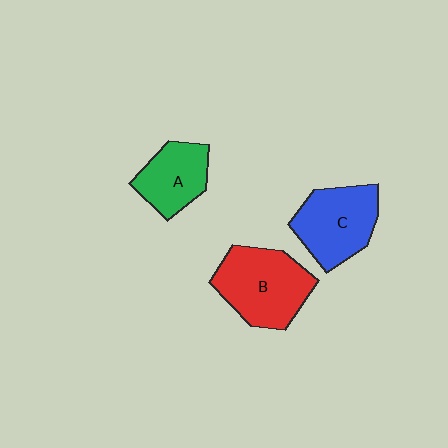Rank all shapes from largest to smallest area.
From largest to smallest: B (red), C (blue), A (green).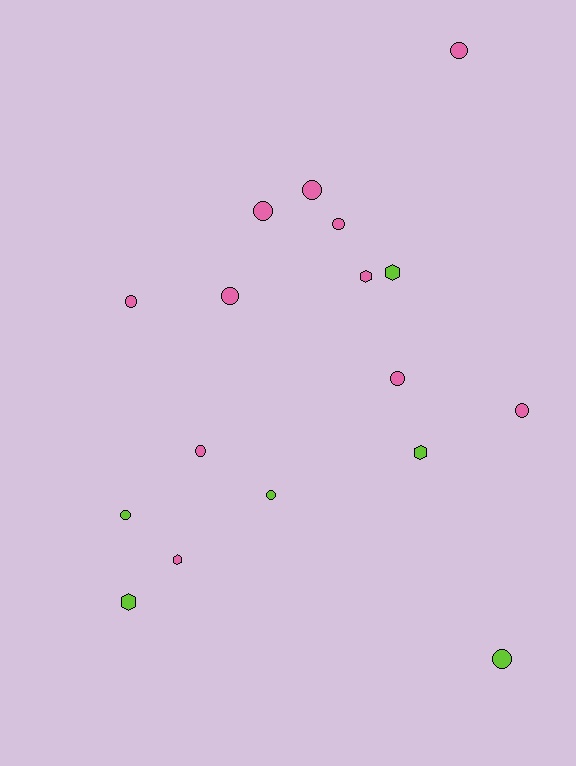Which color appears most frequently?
Pink, with 11 objects.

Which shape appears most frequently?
Circle, with 12 objects.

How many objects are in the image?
There are 17 objects.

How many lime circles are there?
There are 3 lime circles.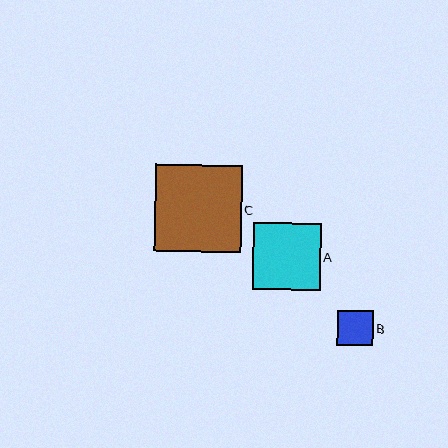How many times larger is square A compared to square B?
Square A is approximately 1.9 times the size of square B.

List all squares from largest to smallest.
From largest to smallest: C, A, B.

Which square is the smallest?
Square B is the smallest with a size of approximately 35 pixels.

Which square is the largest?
Square C is the largest with a size of approximately 87 pixels.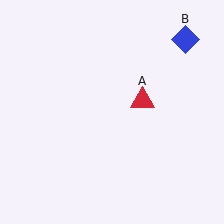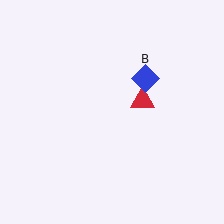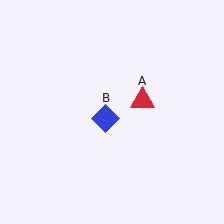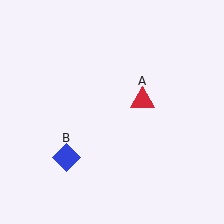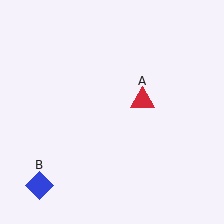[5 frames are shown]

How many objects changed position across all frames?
1 object changed position: blue diamond (object B).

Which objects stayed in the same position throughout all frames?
Red triangle (object A) remained stationary.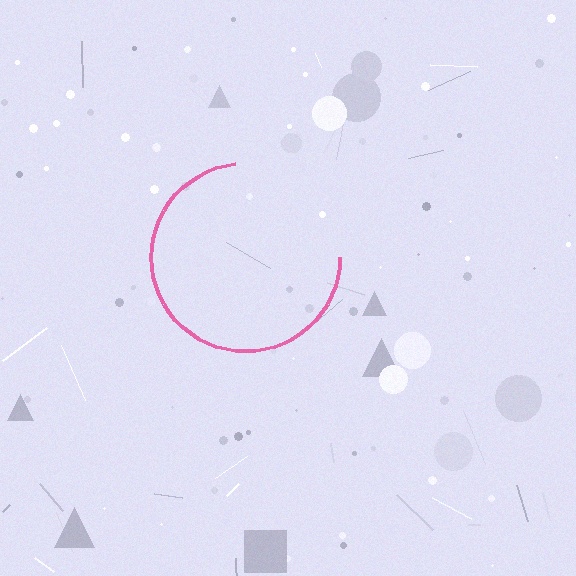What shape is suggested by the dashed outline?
The dashed outline suggests a circle.